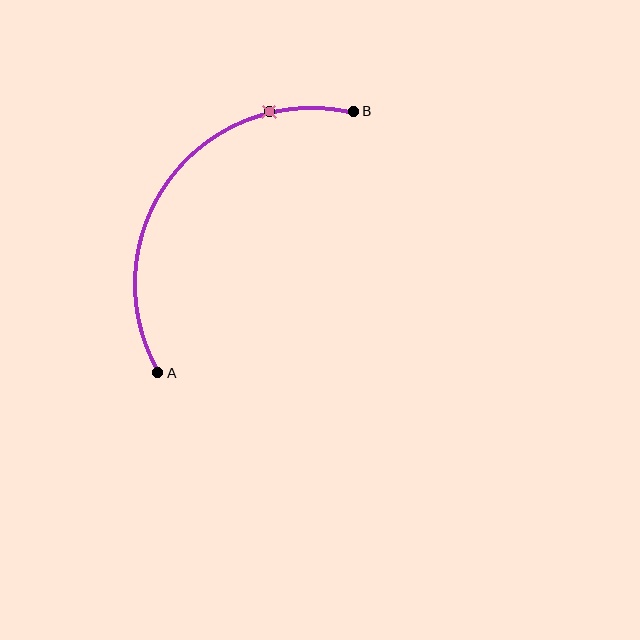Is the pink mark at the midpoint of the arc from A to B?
No. The pink mark lies on the arc but is closer to endpoint B. The arc midpoint would be at the point on the curve equidistant along the arc from both A and B.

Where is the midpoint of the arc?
The arc midpoint is the point on the curve farthest from the straight line joining A and B. It sits above and to the left of that line.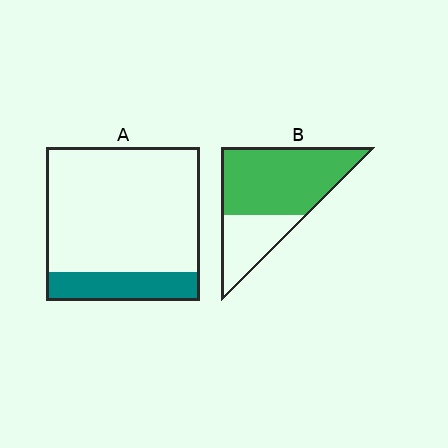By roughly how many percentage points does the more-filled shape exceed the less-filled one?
By roughly 50 percentage points (B over A).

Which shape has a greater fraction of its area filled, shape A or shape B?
Shape B.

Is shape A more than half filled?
No.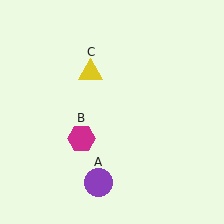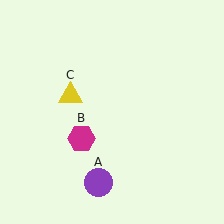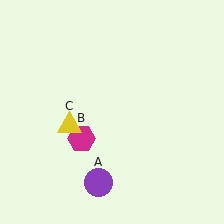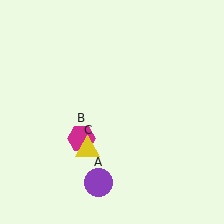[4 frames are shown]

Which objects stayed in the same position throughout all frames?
Purple circle (object A) and magenta hexagon (object B) remained stationary.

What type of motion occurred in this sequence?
The yellow triangle (object C) rotated counterclockwise around the center of the scene.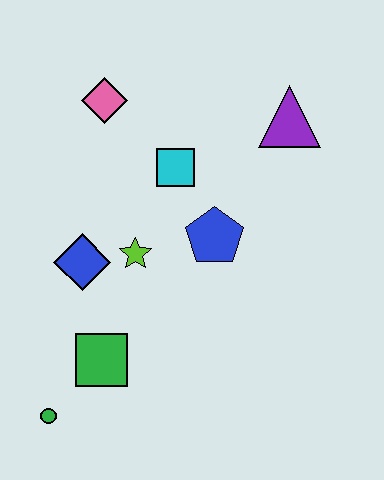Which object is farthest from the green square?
The purple triangle is farthest from the green square.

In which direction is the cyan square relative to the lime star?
The cyan square is above the lime star.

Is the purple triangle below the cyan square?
No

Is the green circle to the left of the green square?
Yes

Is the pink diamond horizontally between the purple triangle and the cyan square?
No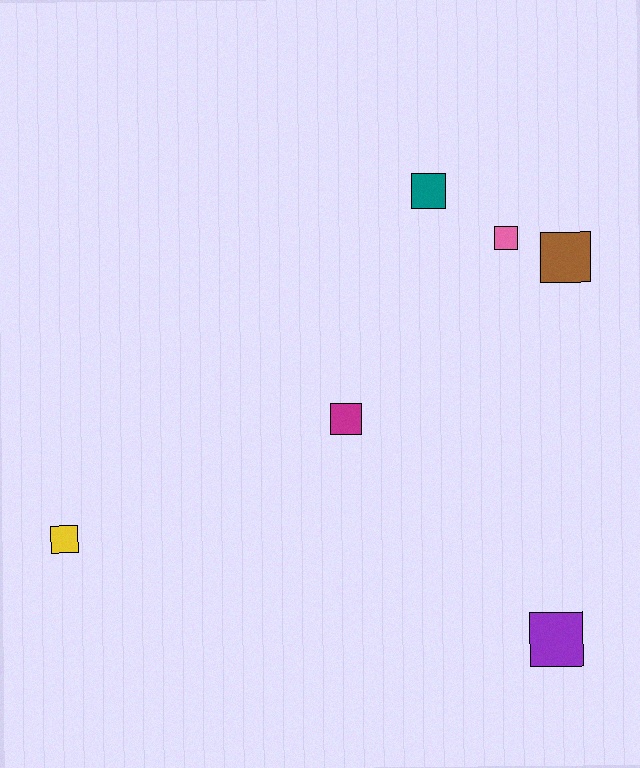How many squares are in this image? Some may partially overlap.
There are 6 squares.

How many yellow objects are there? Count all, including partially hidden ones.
There is 1 yellow object.